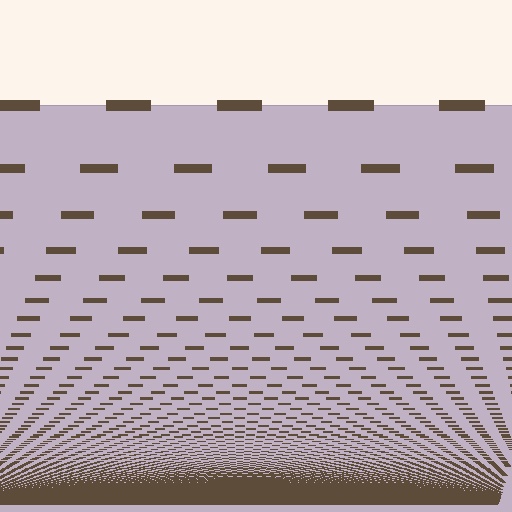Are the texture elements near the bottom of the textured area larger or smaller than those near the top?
Smaller. The gradient is inverted — elements near the bottom are smaller and denser.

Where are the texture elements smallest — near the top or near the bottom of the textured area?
Near the bottom.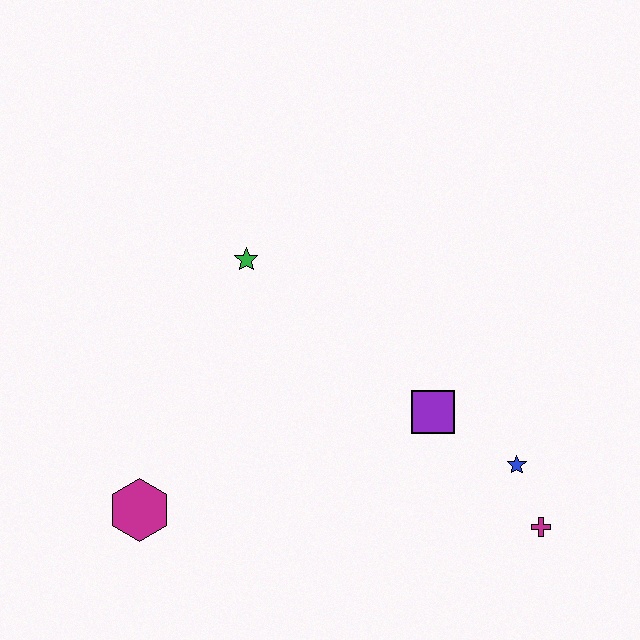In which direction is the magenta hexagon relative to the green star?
The magenta hexagon is below the green star.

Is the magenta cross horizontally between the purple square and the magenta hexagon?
No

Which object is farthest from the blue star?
The magenta hexagon is farthest from the blue star.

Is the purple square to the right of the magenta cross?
No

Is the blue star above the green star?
No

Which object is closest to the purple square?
The blue star is closest to the purple square.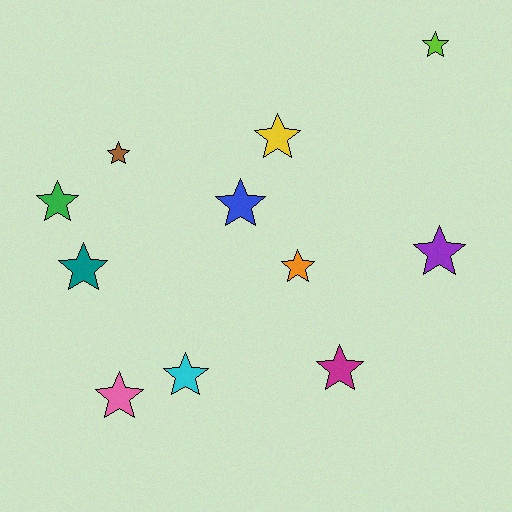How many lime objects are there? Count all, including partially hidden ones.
There is 1 lime object.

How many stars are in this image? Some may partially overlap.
There are 11 stars.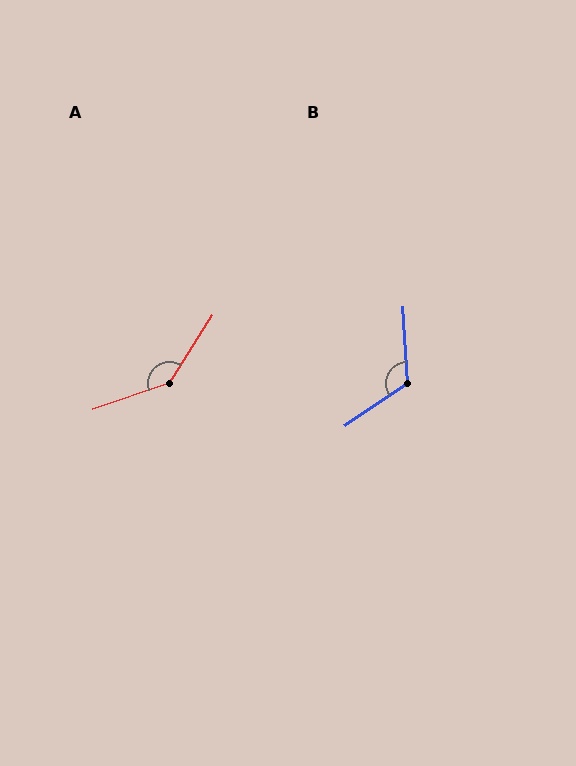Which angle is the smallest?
B, at approximately 121 degrees.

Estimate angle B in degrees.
Approximately 121 degrees.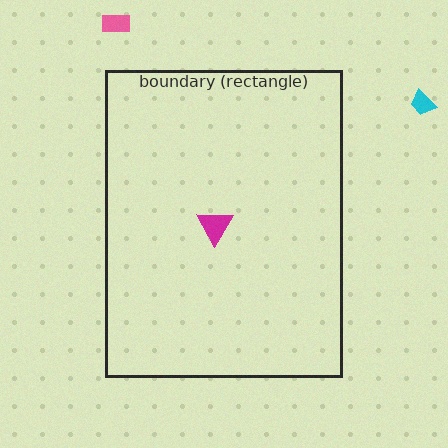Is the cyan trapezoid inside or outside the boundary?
Outside.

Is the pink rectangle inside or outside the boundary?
Outside.